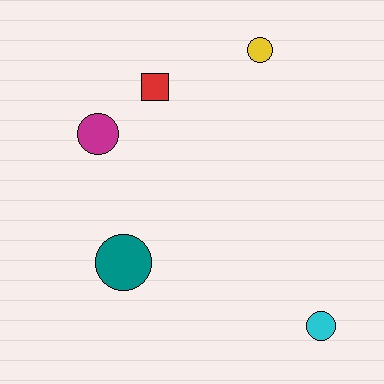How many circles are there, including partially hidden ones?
There are 4 circles.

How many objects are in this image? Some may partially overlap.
There are 5 objects.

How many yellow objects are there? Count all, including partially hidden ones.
There is 1 yellow object.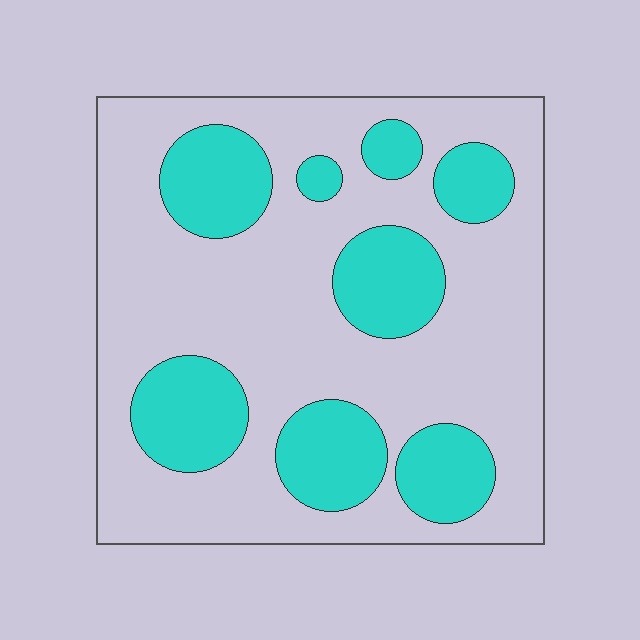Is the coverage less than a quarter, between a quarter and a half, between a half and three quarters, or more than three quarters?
Between a quarter and a half.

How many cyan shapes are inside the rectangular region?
8.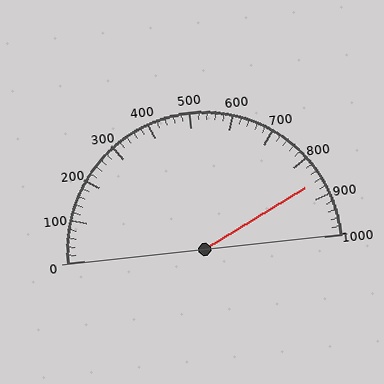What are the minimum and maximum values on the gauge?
The gauge ranges from 0 to 1000.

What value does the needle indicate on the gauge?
The needle indicates approximately 860.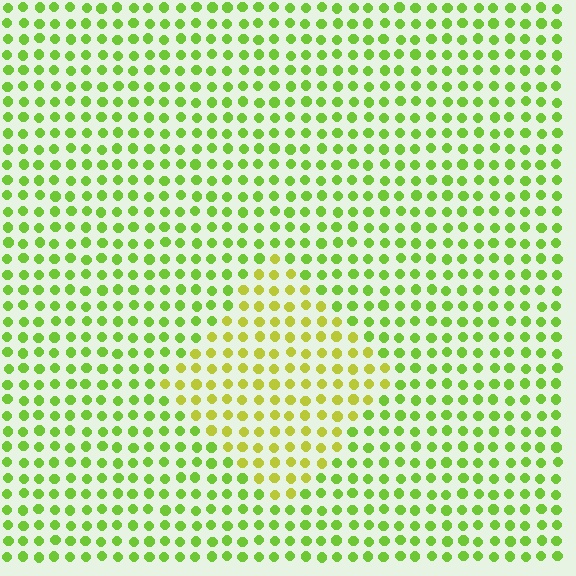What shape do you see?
I see a diamond.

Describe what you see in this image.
The image is filled with small lime elements in a uniform arrangement. A diamond-shaped region is visible where the elements are tinted to a slightly different hue, forming a subtle color boundary.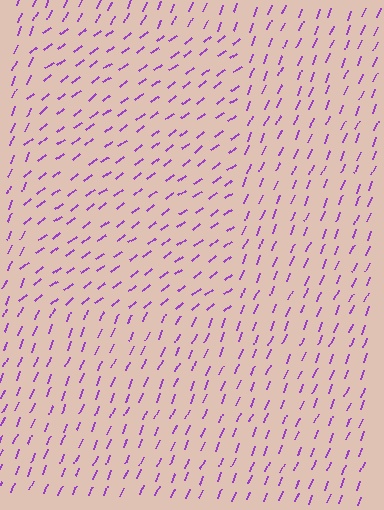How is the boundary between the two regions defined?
The boundary is defined purely by a change in line orientation (approximately 31 degrees difference). All lines are the same color and thickness.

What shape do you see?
I see a rectangle.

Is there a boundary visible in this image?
Yes, there is a texture boundary formed by a change in line orientation.